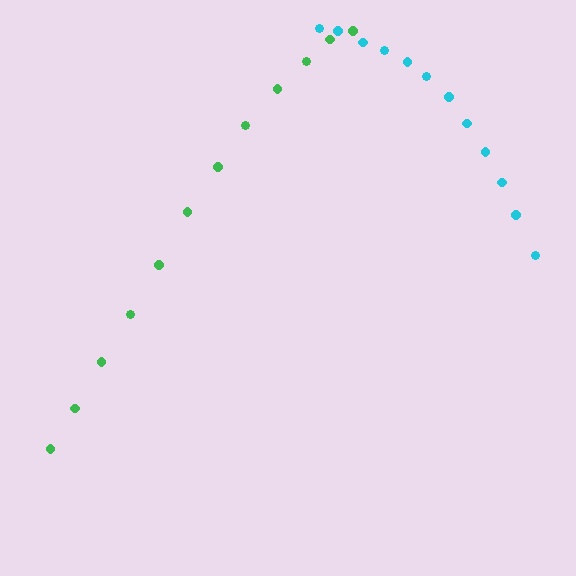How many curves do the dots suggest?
There are 2 distinct paths.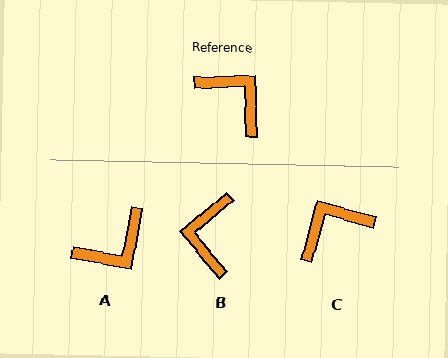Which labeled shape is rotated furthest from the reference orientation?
B, about 129 degrees away.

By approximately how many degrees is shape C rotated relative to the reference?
Approximately 73 degrees counter-clockwise.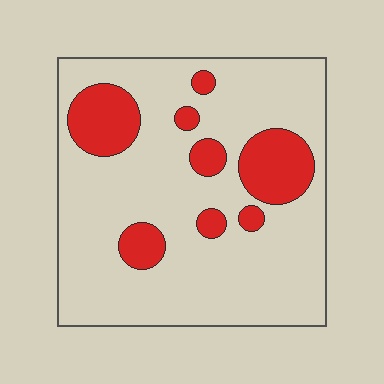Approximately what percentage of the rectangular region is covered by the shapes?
Approximately 20%.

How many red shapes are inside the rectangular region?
8.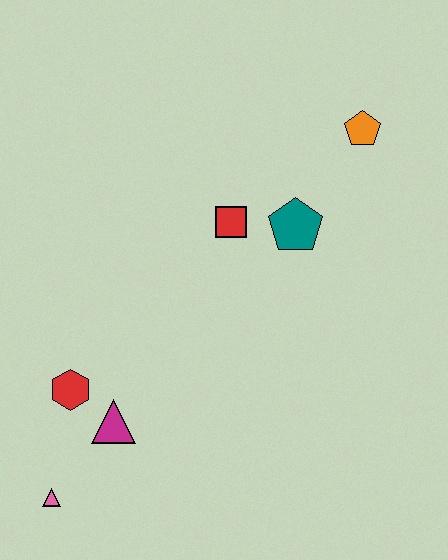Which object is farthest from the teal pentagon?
The pink triangle is farthest from the teal pentagon.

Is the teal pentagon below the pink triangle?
No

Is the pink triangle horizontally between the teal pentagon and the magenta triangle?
No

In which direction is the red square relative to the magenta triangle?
The red square is above the magenta triangle.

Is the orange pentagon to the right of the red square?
Yes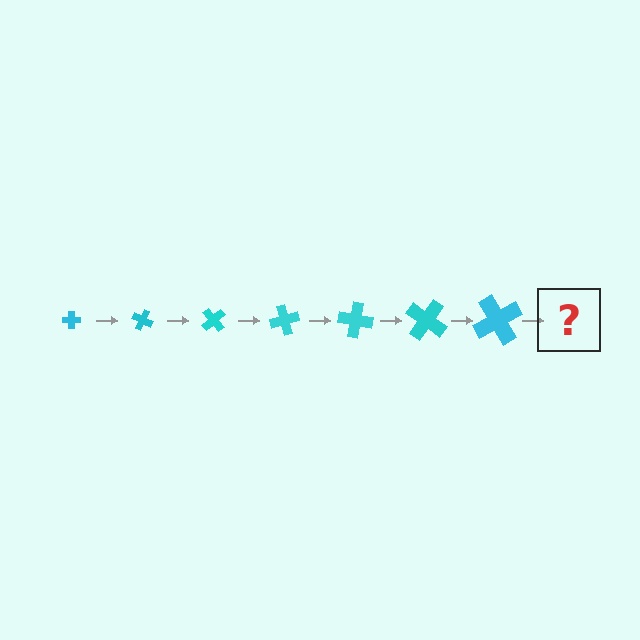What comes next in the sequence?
The next element should be a cross, larger than the previous one and rotated 175 degrees from the start.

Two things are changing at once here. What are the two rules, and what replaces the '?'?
The two rules are that the cross grows larger each step and it rotates 25 degrees each step. The '?' should be a cross, larger than the previous one and rotated 175 degrees from the start.